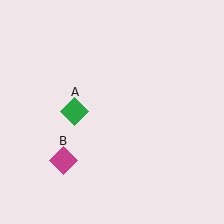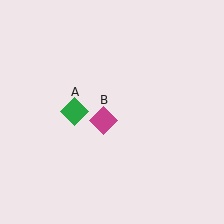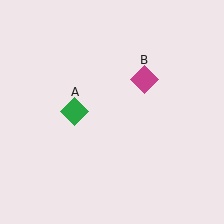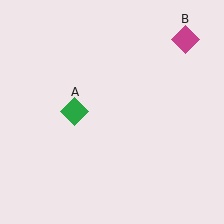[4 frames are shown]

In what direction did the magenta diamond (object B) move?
The magenta diamond (object B) moved up and to the right.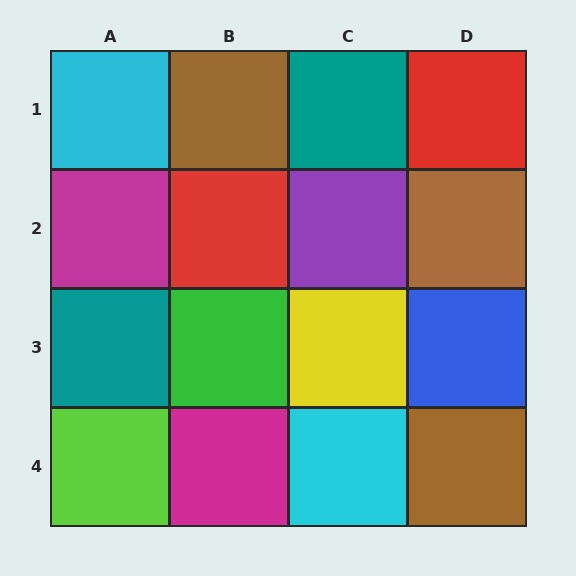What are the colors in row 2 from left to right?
Magenta, red, purple, brown.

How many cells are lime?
1 cell is lime.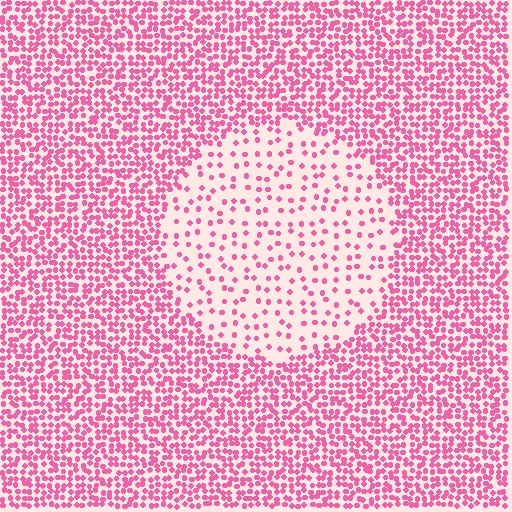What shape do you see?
I see a circle.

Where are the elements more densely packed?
The elements are more densely packed outside the circle boundary.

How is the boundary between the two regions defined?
The boundary is defined by a change in element density (approximately 2.9x ratio). All elements are the same color, size, and shape.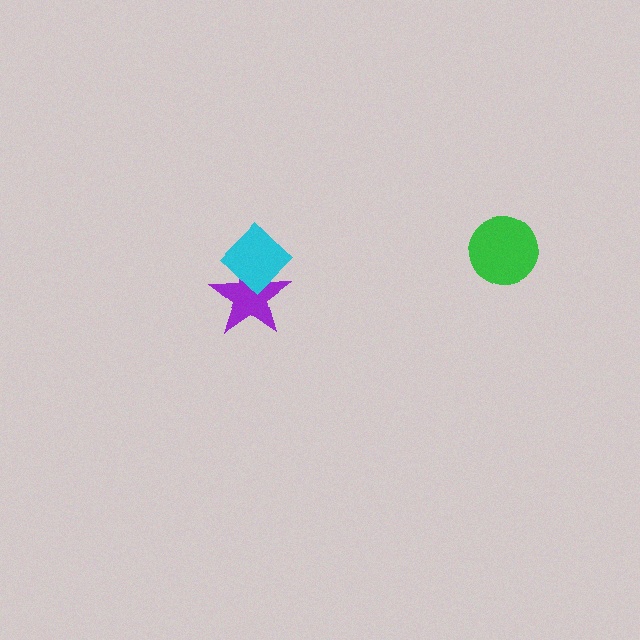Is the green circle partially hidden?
No, no other shape covers it.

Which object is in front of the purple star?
The cyan diamond is in front of the purple star.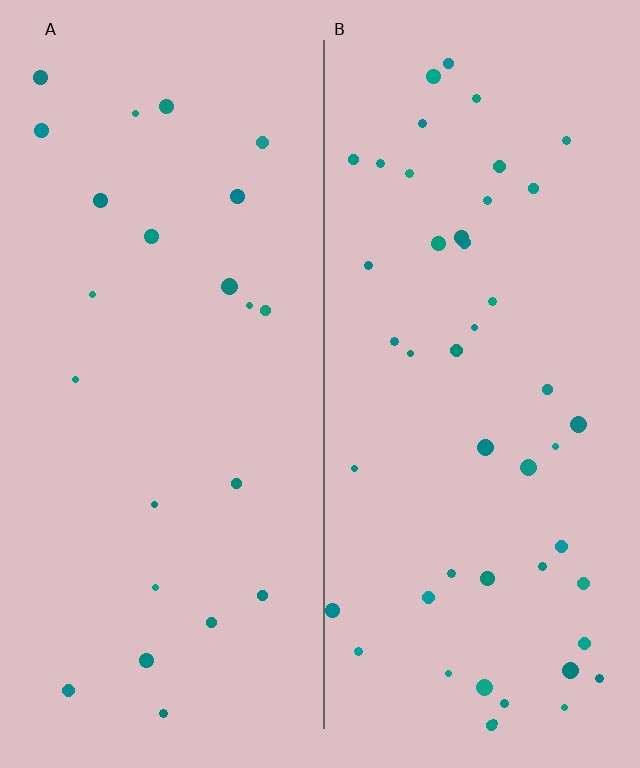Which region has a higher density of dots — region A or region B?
B (the right).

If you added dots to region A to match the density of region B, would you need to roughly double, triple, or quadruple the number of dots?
Approximately double.